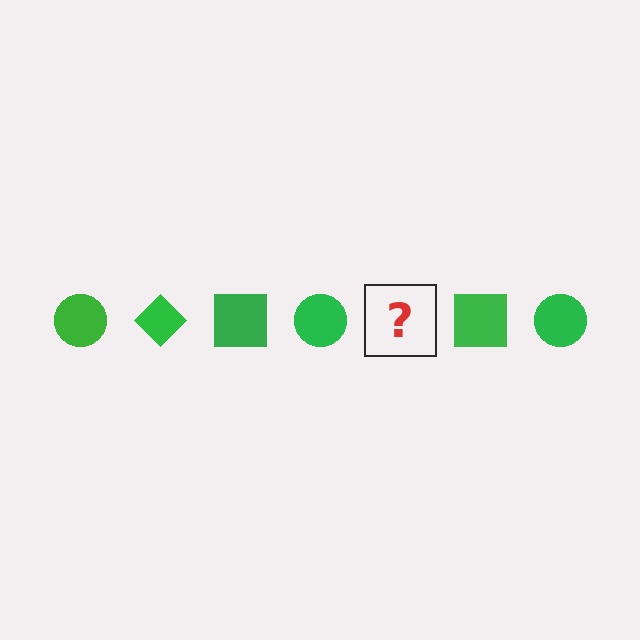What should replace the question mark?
The question mark should be replaced with a green diamond.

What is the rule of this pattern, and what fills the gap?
The rule is that the pattern cycles through circle, diamond, square shapes in green. The gap should be filled with a green diamond.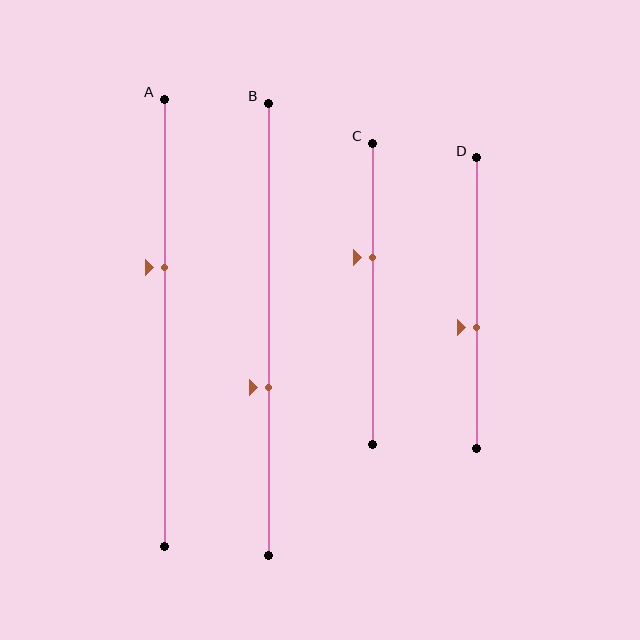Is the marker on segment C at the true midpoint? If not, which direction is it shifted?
No, the marker on segment C is shifted upward by about 12% of the segment length.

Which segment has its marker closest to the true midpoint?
Segment D has its marker closest to the true midpoint.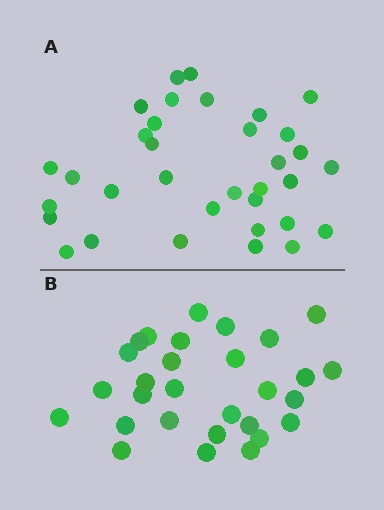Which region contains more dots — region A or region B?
Region A (the top region) has more dots.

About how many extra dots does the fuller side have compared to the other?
Region A has about 5 more dots than region B.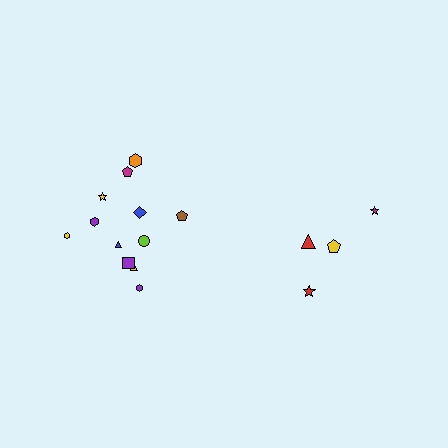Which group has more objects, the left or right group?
The left group.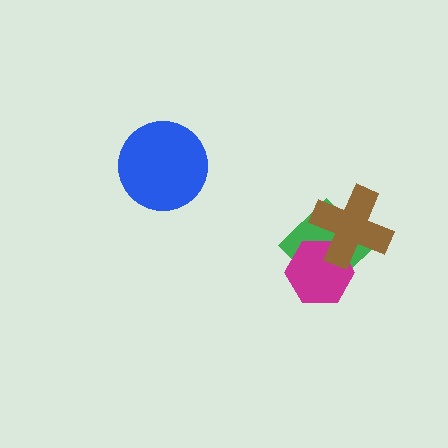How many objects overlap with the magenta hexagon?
2 objects overlap with the magenta hexagon.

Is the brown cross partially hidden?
No, no other shape covers it.